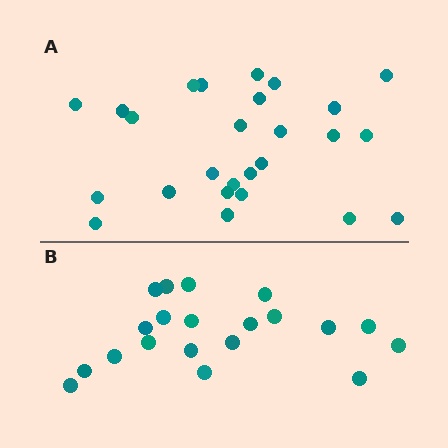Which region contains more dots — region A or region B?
Region A (the top region) has more dots.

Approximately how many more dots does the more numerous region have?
Region A has about 6 more dots than region B.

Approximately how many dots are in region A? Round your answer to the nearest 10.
About 30 dots. (The exact count is 26, which rounds to 30.)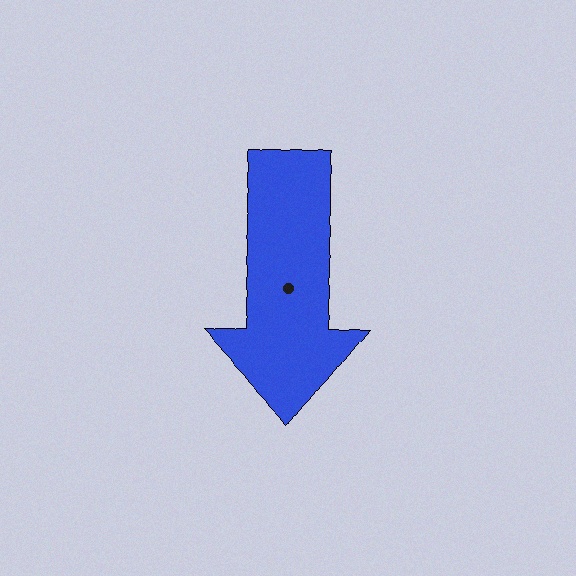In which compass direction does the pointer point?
South.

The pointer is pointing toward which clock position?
Roughly 6 o'clock.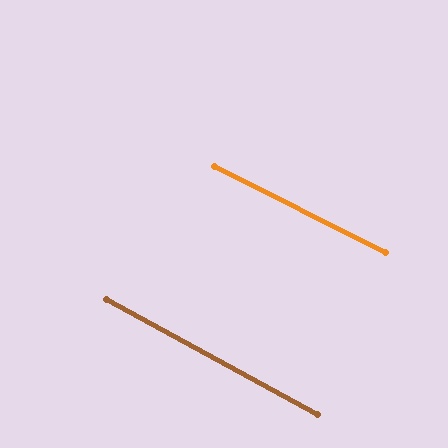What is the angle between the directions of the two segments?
Approximately 2 degrees.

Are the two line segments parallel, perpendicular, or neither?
Parallel — their directions differ by only 2.0°.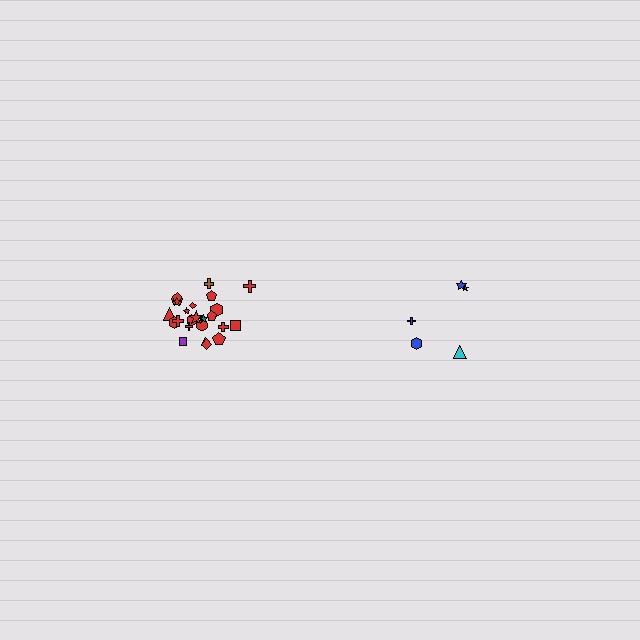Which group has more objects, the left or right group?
The left group.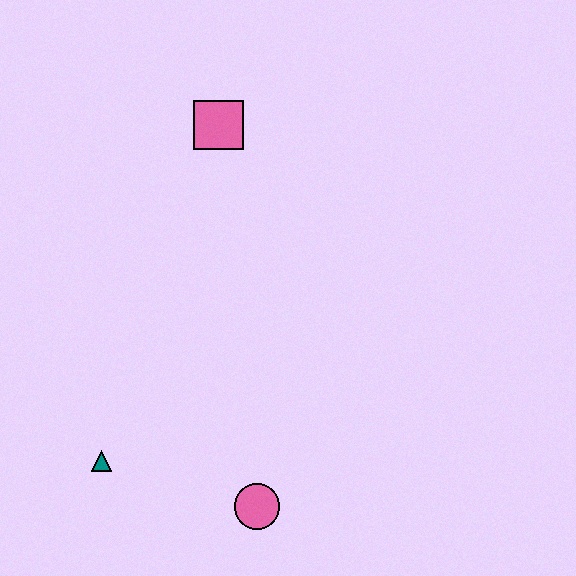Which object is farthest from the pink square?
The pink circle is farthest from the pink square.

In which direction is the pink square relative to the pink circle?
The pink square is above the pink circle.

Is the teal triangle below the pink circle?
No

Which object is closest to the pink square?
The teal triangle is closest to the pink square.